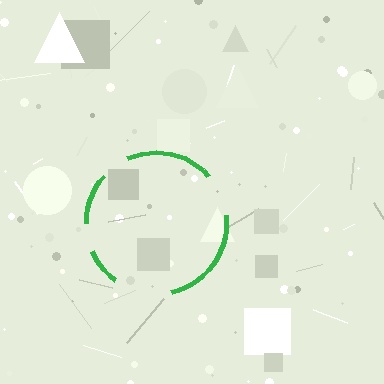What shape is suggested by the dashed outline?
The dashed outline suggests a circle.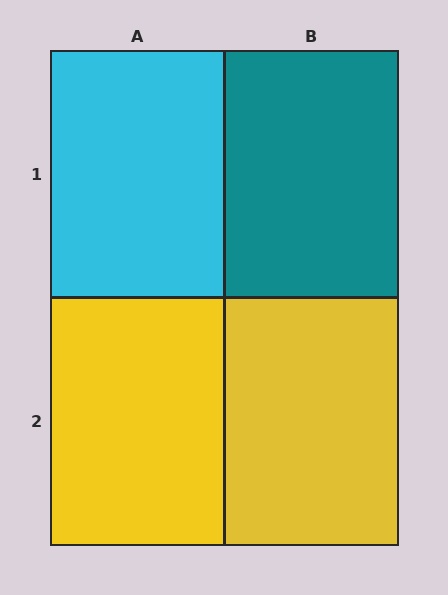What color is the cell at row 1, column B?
Teal.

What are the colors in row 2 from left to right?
Yellow, yellow.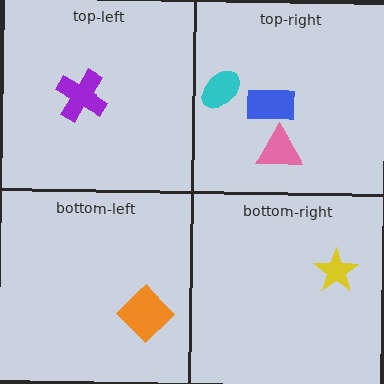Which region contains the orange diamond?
The bottom-left region.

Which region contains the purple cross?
The top-left region.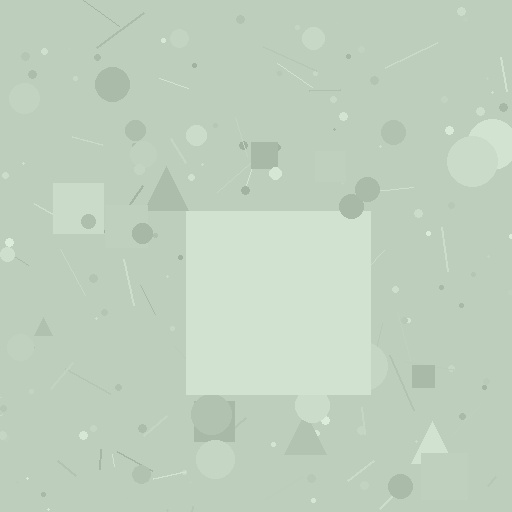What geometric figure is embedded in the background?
A square is embedded in the background.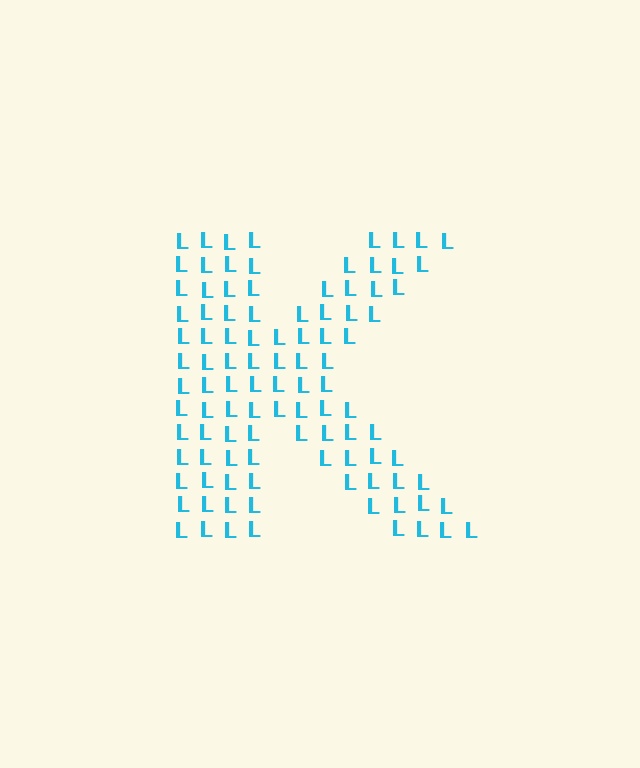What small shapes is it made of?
It is made of small letter L's.